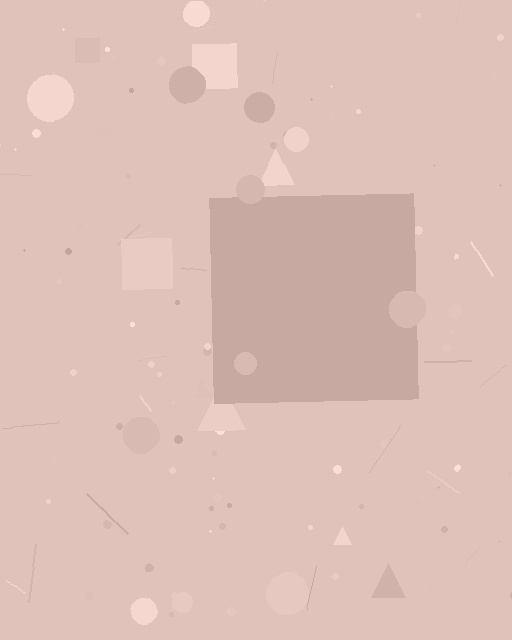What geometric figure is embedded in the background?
A square is embedded in the background.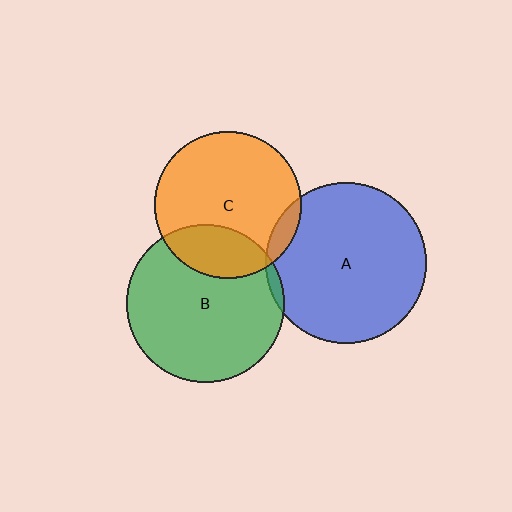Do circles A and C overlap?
Yes.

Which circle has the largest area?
Circle A (blue).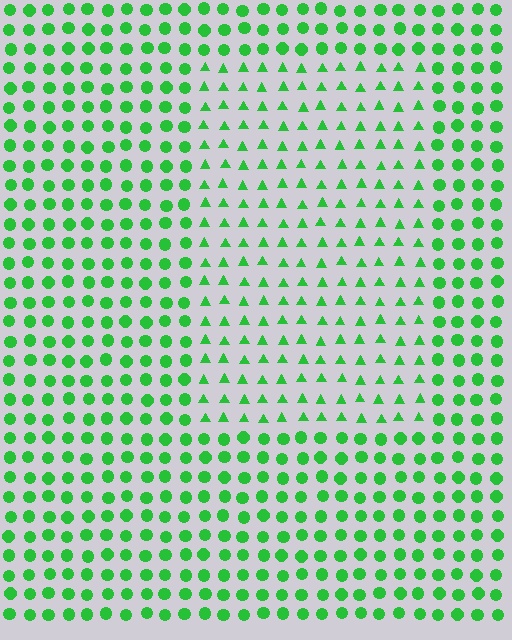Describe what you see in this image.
The image is filled with small green elements arranged in a uniform grid. A rectangle-shaped region contains triangles, while the surrounding area contains circles. The boundary is defined purely by the change in element shape.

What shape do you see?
I see a rectangle.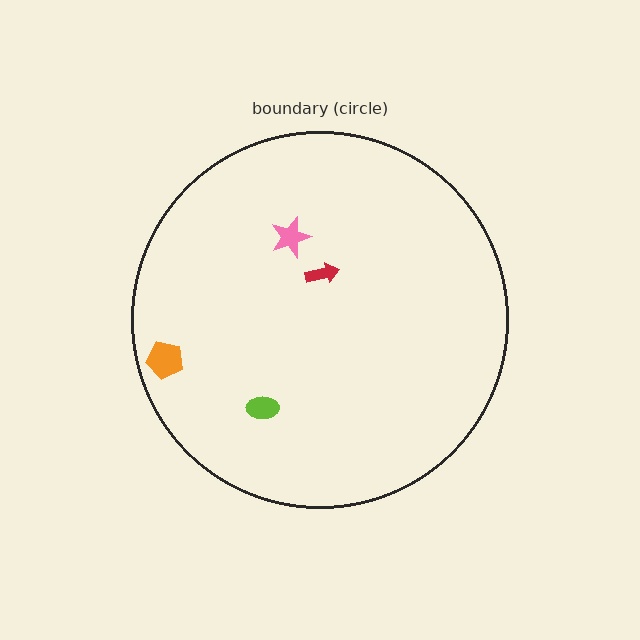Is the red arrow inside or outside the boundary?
Inside.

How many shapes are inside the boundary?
4 inside, 0 outside.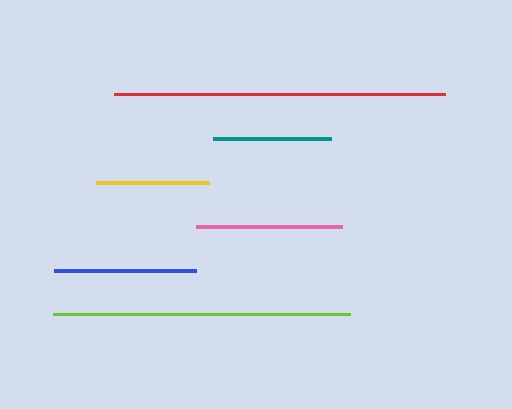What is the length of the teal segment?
The teal segment is approximately 118 pixels long.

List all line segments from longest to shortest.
From longest to shortest: red, lime, pink, blue, teal, yellow.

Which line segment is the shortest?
The yellow line is the shortest at approximately 113 pixels.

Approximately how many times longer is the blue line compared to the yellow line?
The blue line is approximately 1.3 times the length of the yellow line.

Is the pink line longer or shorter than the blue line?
The pink line is longer than the blue line.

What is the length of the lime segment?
The lime segment is approximately 297 pixels long.